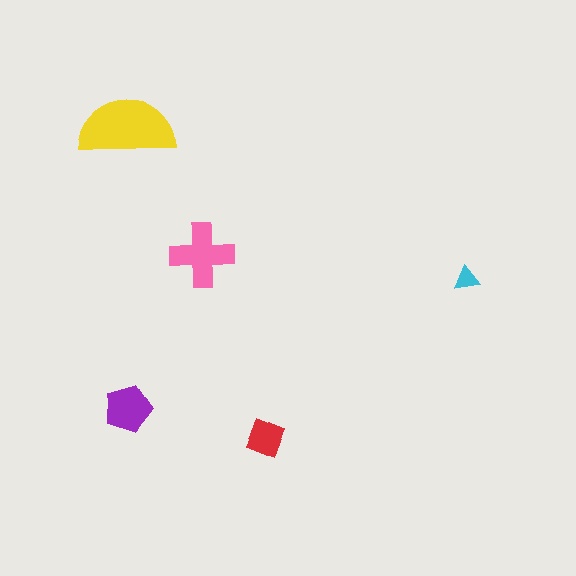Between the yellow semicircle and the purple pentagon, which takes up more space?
The yellow semicircle.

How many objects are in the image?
There are 5 objects in the image.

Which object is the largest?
The yellow semicircle.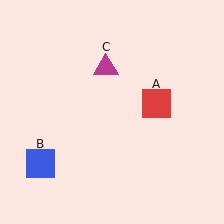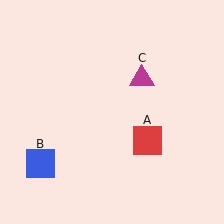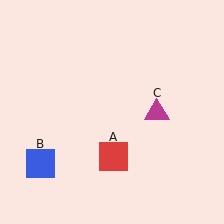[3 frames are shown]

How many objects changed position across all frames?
2 objects changed position: red square (object A), magenta triangle (object C).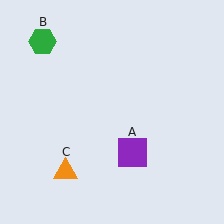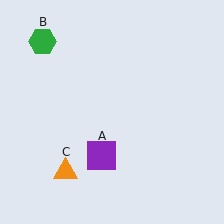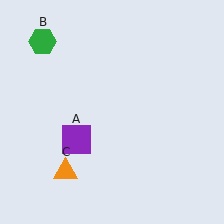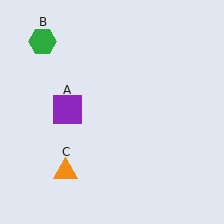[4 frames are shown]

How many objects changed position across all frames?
1 object changed position: purple square (object A).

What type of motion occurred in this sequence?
The purple square (object A) rotated clockwise around the center of the scene.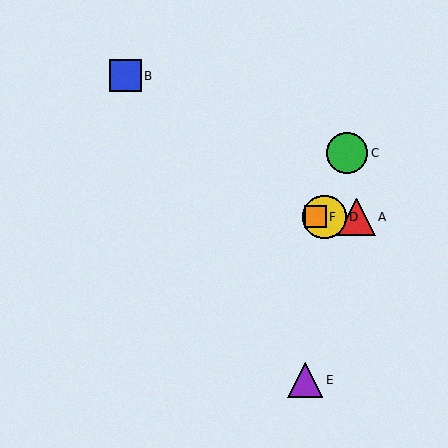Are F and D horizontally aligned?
Yes, both are at y≈217.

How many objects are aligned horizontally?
3 objects (A, D, F) are aligned horizontally.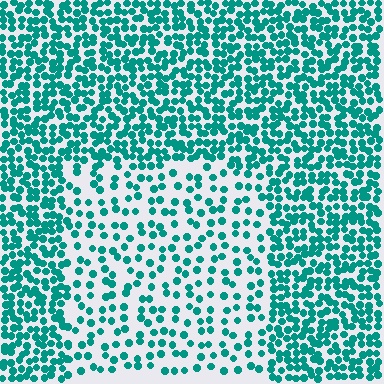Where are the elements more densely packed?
The elements are more densely packed outside the rectangle boundary.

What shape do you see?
I see a rectangle.